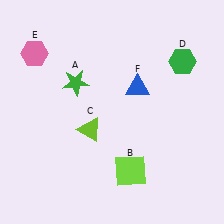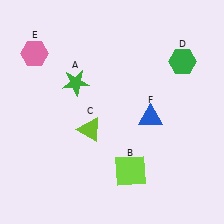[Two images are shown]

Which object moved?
The blue triangle (F) moved down.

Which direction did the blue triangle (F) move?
The blue triangle (F) moved down.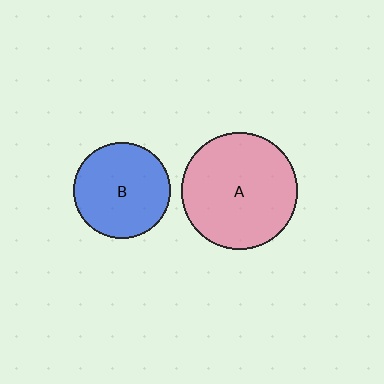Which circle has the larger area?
Circle A (pink).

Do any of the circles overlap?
No, none of the circles overlap.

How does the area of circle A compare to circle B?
Approximately 1.4 times.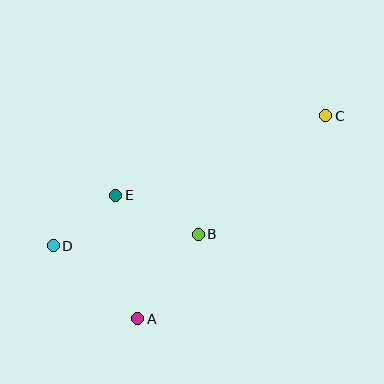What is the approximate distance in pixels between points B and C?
The distance between B and C is approximately 174 pixels.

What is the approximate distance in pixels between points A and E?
The distance between A and E is approximately 125 pixels.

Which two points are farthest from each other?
Points C and D are farthest from each other.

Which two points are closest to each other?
Points D and E are closest to each other.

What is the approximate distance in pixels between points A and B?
The distance between A and B is approximately 104 pixels.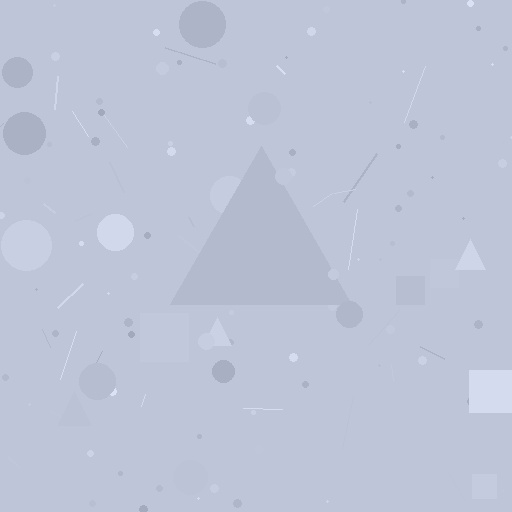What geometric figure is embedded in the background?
A triangle is embedded in the background.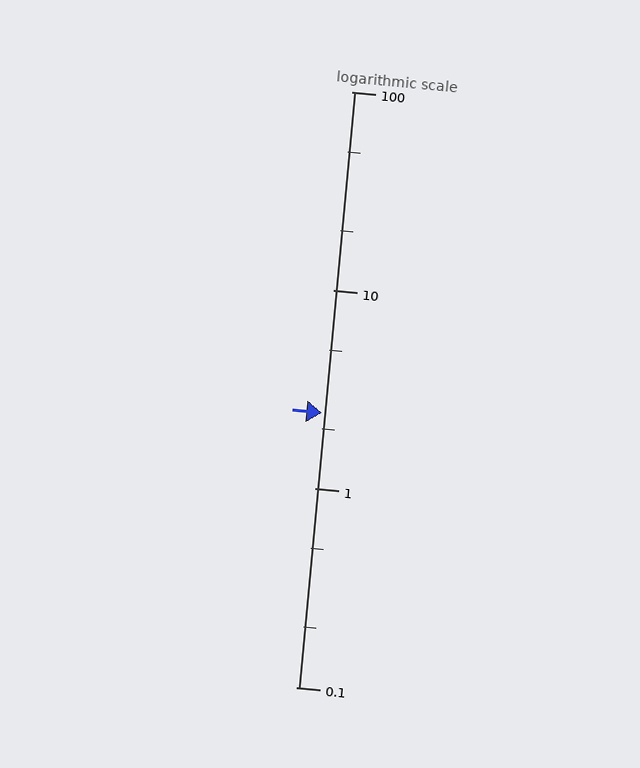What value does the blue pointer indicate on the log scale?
The pointer indicates approximately 2.4.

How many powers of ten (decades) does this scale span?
The scale spans 3 decades, from 0.1 to 100.